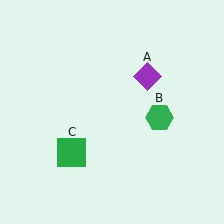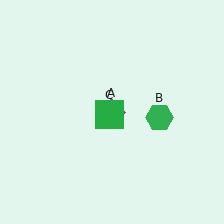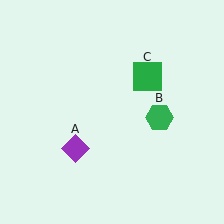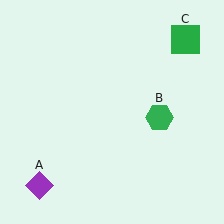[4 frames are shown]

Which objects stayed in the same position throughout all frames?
Green hexagon (object B) remained stationary.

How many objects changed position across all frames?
2 objects changed position: purple diamond (object A), green square (object C).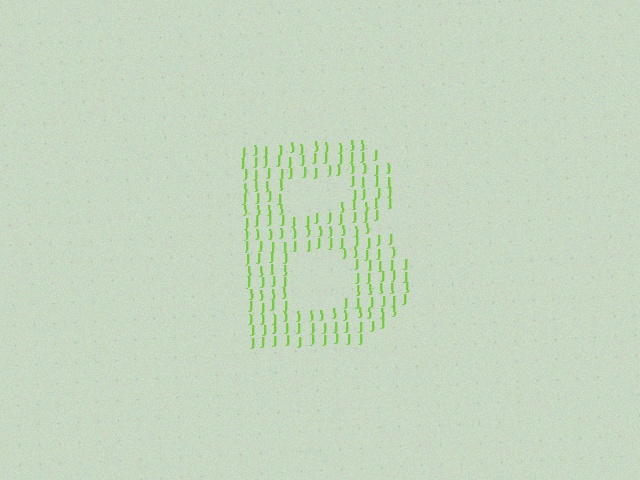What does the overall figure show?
The overall figure shows the letter B.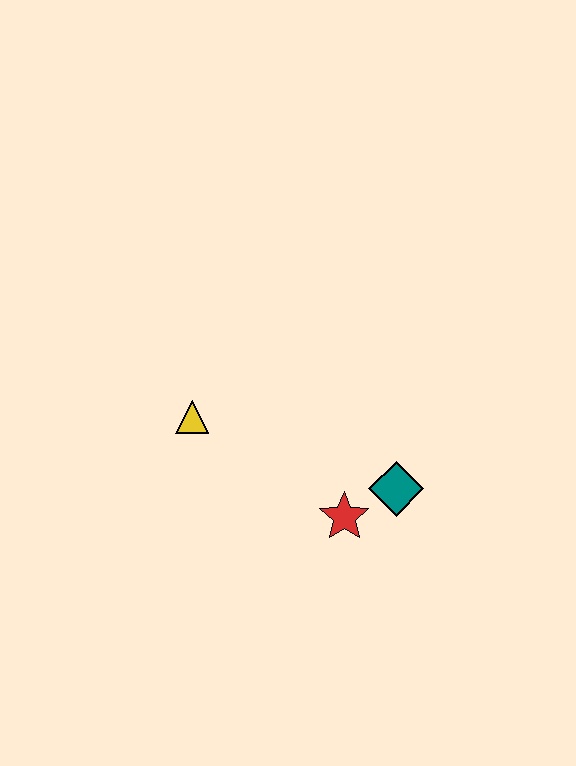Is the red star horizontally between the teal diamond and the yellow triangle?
Yes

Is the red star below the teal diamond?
Yes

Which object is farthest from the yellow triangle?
The teal diamond is farthest from the yellow triangle.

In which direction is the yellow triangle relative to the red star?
The yellow triangle is to the left of the red star.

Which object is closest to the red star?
The teal diamond is closest to the red star.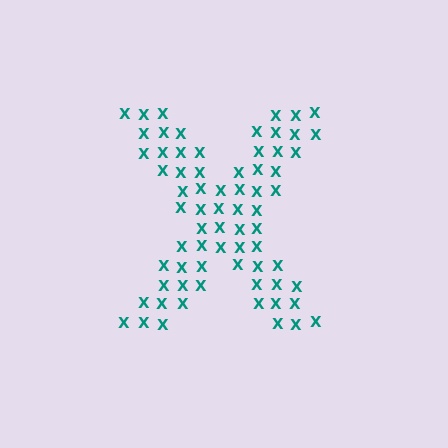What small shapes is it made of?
It is made of small letter X's.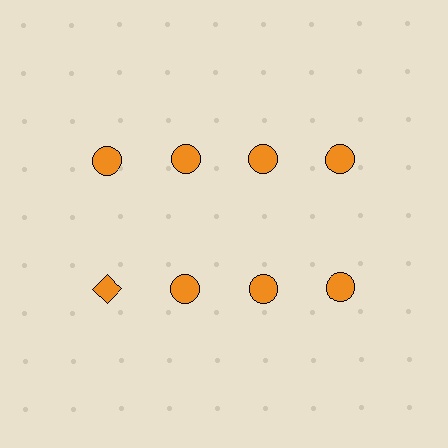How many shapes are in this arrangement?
There are 8 shapes arranged in a grid pattern.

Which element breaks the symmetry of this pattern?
The orange diamond in the second row, leftmost column breaks the symmetry. All other shapes are orange circles.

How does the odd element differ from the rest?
It has a different shape: diamond instead of circle.